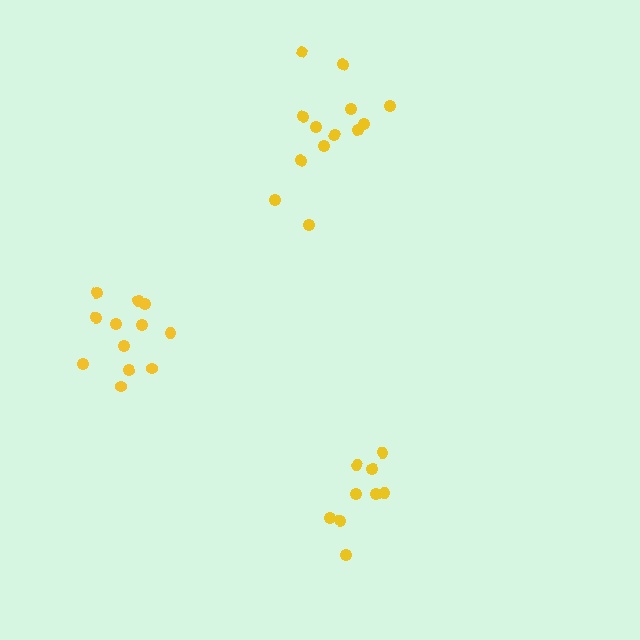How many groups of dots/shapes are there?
There are 3 groups.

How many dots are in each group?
Group 1: 13 dots, Group 2: 9 dots, Group 3: 12 dots (34 total).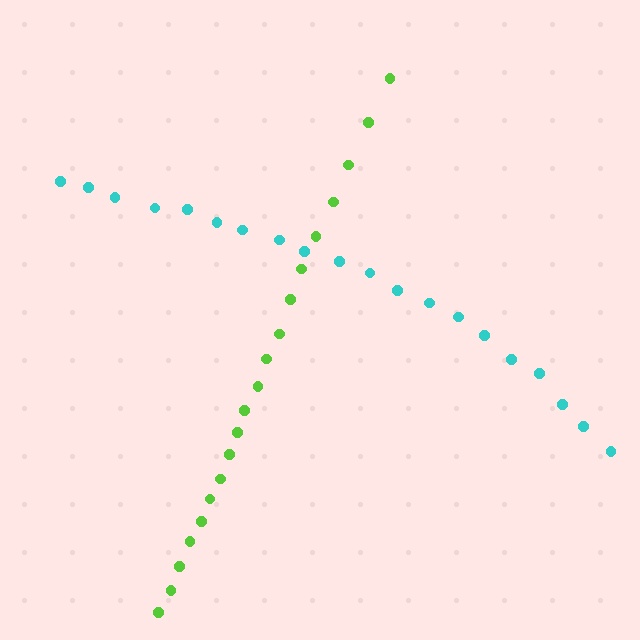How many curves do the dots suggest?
There are 2 distinct paths.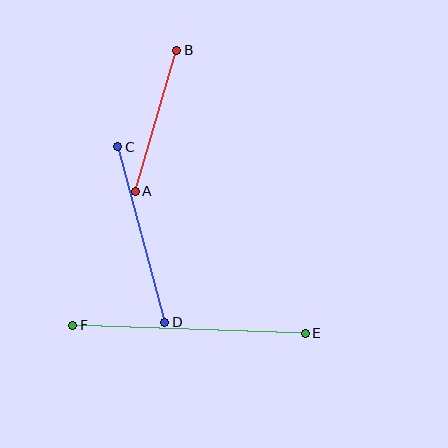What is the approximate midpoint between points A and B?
The midpoint is at approximately (156, 121) pixels.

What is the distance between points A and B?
The distance is approximately 147 pixels.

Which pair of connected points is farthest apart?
Points E and F are farthest apart.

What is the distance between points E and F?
The distance is approximately 233 pixels.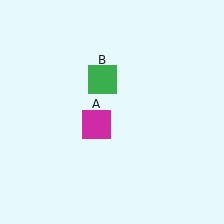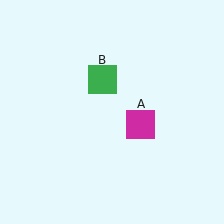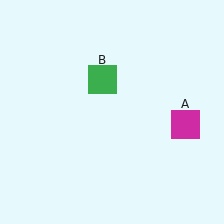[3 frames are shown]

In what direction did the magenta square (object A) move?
The magenta square (object A) moved right.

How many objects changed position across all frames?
1 object changed position: magenta square (object A).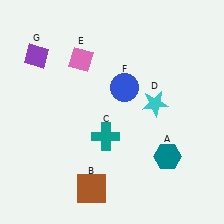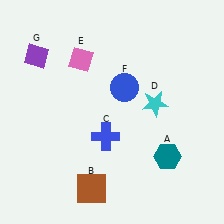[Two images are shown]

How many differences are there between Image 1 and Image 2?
There is 1 difference between the two images.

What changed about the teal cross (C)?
In Image 1, C is teal. In Image 2, it changed to blue.